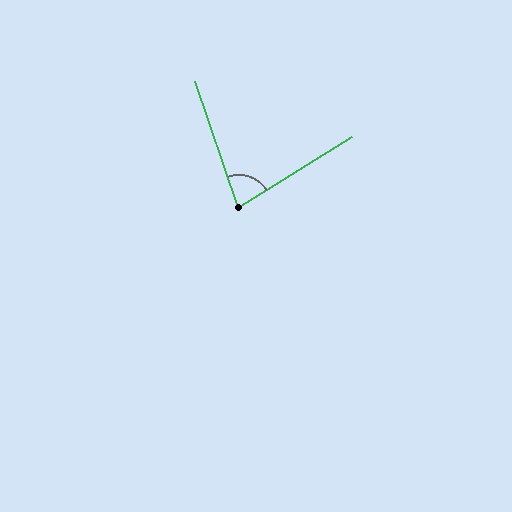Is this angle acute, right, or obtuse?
It is acute.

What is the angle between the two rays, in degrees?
Approximately 77 degrees.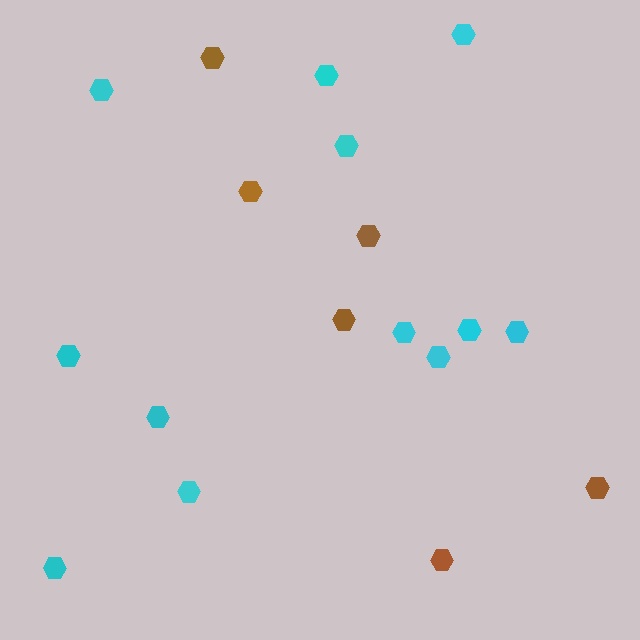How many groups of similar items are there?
There are 2 groups: one group of brown hexagons (6) and one group of cyan hexagons (12).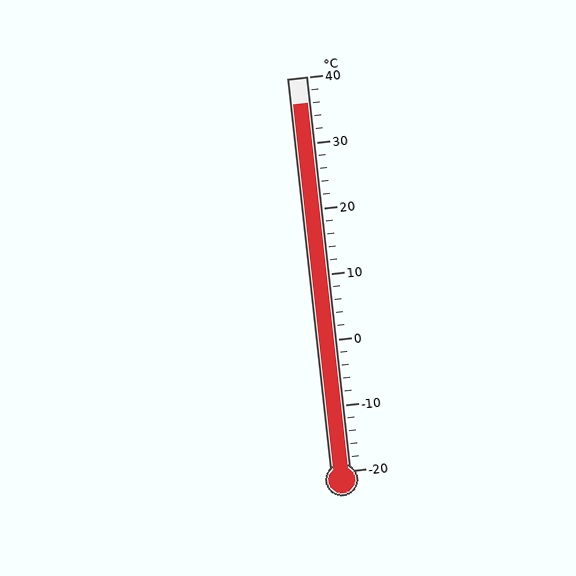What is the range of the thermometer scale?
The thermometer scale ranges from -20°C to 40°C.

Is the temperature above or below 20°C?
The temperature is above 20°C.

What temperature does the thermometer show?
The thermometer shows approximately 36°C.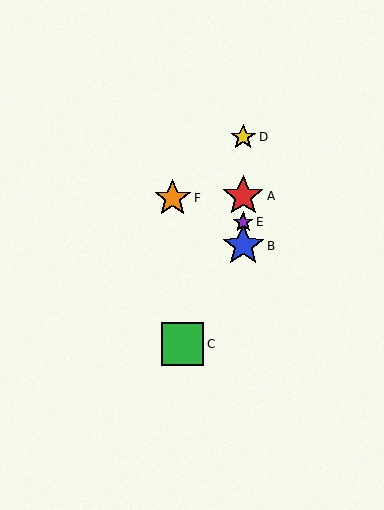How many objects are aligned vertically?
4 objects (A, B, D, E) are aligned vertically.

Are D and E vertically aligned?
Yes, both are at x≈243.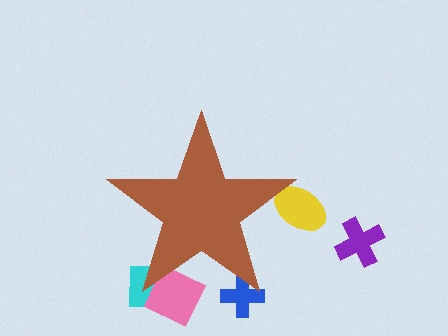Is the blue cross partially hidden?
Yes, the blue cross is partially hidden behind the brown star.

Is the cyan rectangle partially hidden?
Yes, the cyan rectangle is partially hidden behind the brown star.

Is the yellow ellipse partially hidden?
Yes, the yellow ellipse is partially hidden behind the brown star.